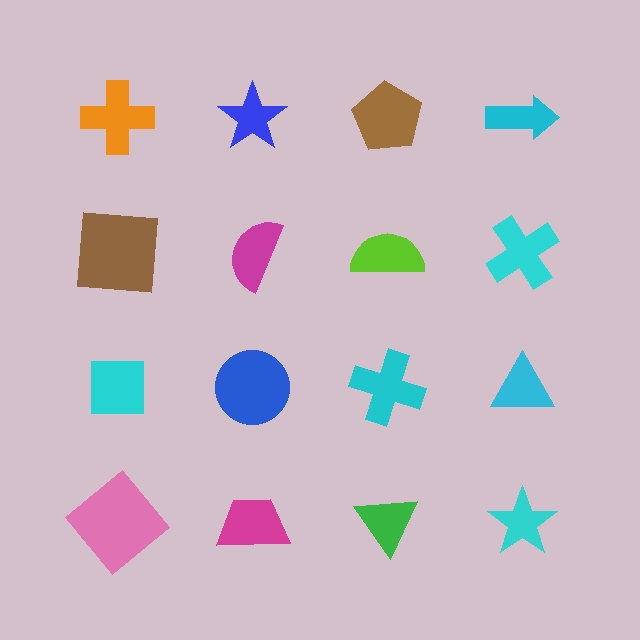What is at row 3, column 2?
A blue circle.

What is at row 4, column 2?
A magenta trapezoid.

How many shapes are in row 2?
4 shapes.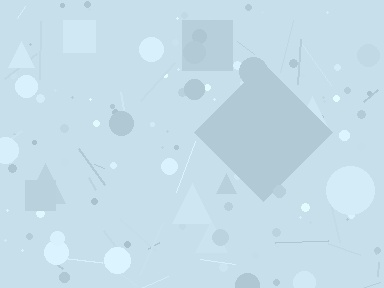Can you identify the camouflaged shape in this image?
The camouflaged shape is a diamond.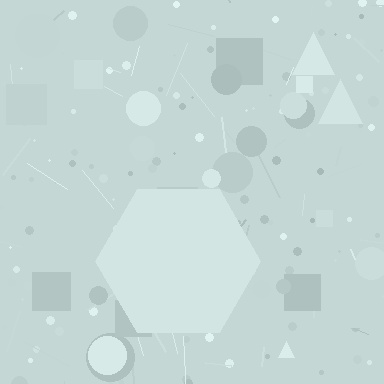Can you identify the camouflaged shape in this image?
The camouflaged shape is a hexagon.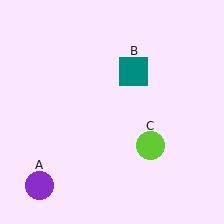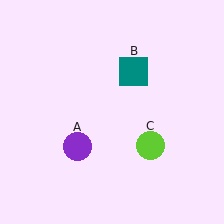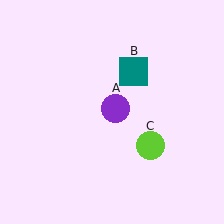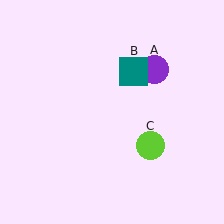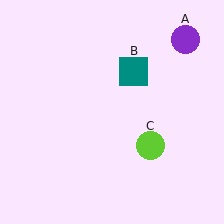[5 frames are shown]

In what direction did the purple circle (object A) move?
The purple circle (object A) moved up and to the right.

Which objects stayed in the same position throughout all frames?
Teal square (object B) and lime circle (object C) remained stationary.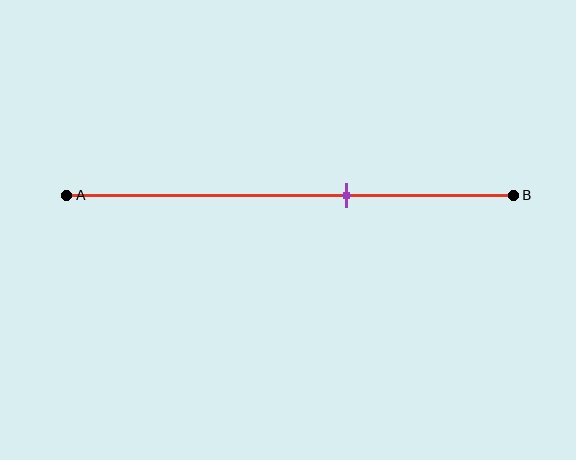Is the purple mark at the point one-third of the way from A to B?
No, the mark is at about 65% from A, not at the 33% one-third point.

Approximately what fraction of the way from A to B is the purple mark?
The purple mark is approximately 65% of the way from A to B.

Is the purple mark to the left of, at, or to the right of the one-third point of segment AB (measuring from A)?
The purple mark is to the right of the one-third point of segment AB.